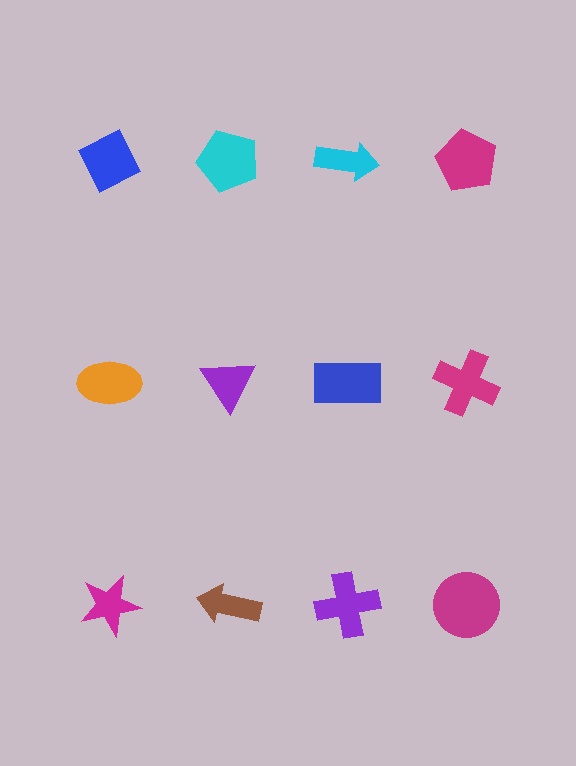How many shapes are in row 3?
4 shapes.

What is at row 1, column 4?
A magenta pentagon.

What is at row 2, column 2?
A purple triangle.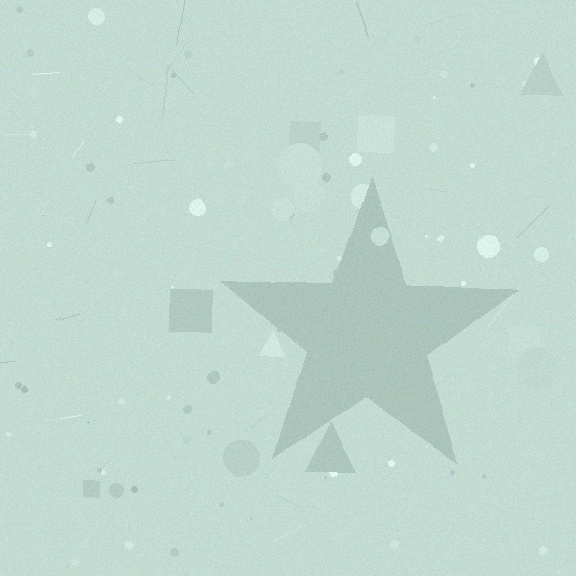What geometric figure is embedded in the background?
A star is embedded in the background.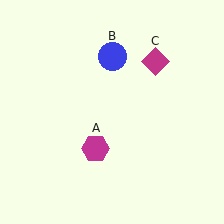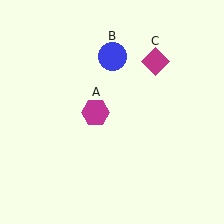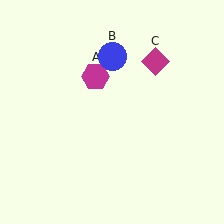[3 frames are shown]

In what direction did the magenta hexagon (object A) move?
The magenta hexagon (object A) moved up.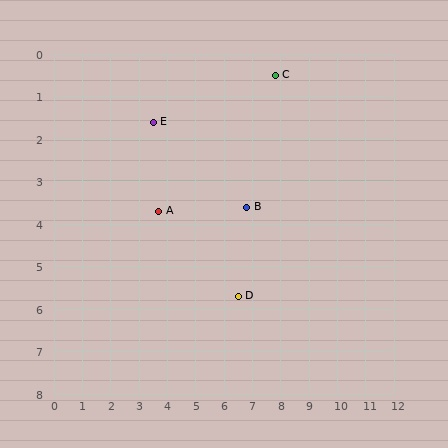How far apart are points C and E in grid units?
Points C and E are about 4.4 grid units apart.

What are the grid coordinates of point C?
Point C is at approximately (7.8, 0.5).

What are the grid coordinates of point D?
Point D is at approximately (6.5, 5.7).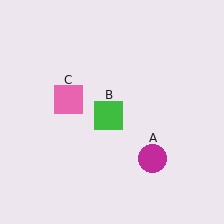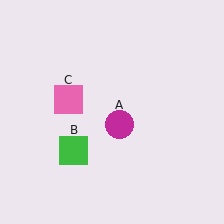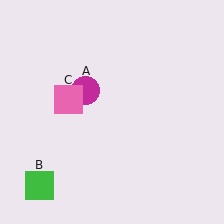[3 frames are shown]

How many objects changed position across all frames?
2 objects changed position: magenta circle (object A), green square (object B).